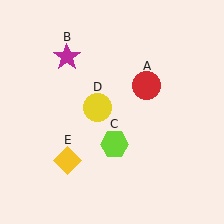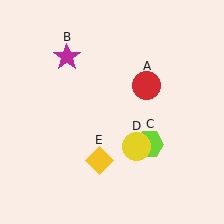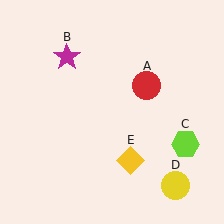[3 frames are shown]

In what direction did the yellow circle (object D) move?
The yellow circle (object D) moved down and to the right.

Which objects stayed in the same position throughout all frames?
Red circle (object A) and magenta star (object B) remained stationary.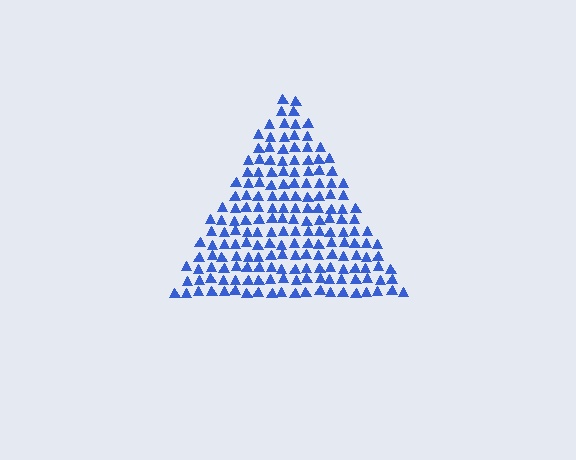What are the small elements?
The small elements are triangles.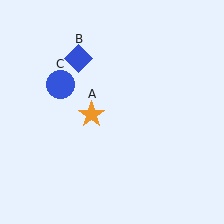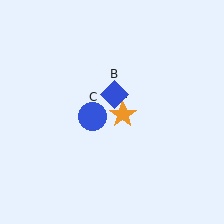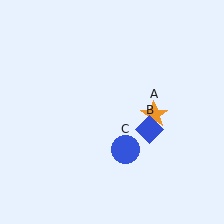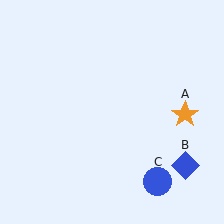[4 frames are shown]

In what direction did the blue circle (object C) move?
The blue circle (object C) moved down and to the right.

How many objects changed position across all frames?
3 objects changed position: orange star (object A), blue diamond (object B), blue circle (object C).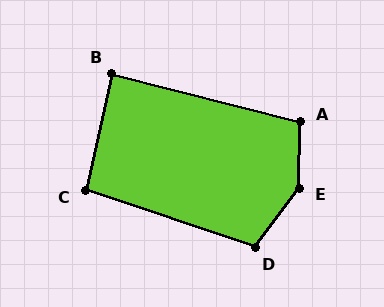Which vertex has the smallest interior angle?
B, at approximately 89 degrees.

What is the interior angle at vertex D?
Approximately 109 degrees (obtuse).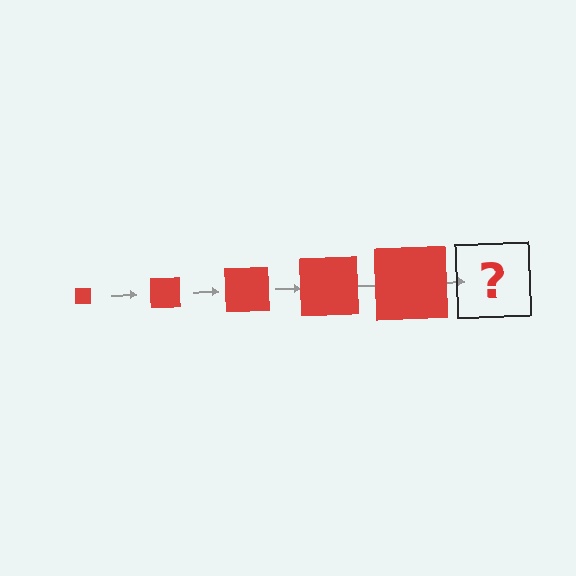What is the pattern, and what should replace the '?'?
The pattern is that the square gets progressively larger each step. The '?' should be a red square, larger than the previous one.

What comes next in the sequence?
The next element should be a red square, larger than the previous one.